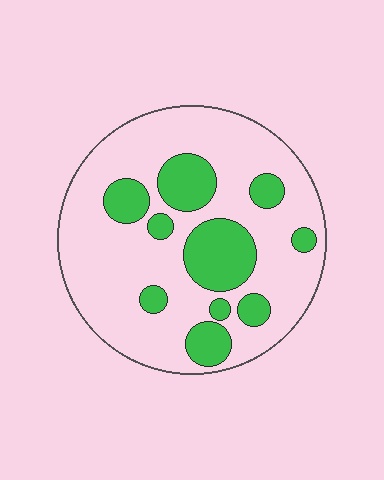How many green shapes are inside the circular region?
10.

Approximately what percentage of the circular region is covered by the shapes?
Approximately 25%.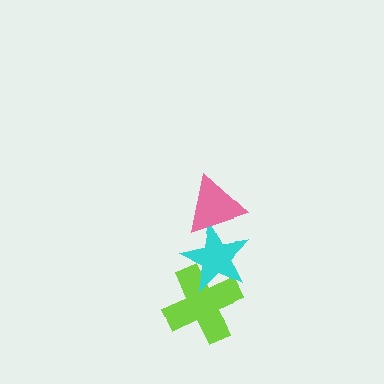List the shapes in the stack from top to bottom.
From top to bottom: the pink triangle, the cyan star, the lime cross.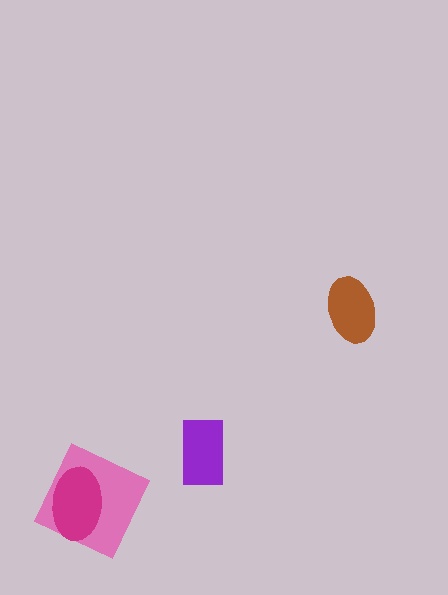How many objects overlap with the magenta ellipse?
1 object overlaps with the magenta ellipse.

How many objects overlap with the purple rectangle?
0 objects overlap with the purple rectangle.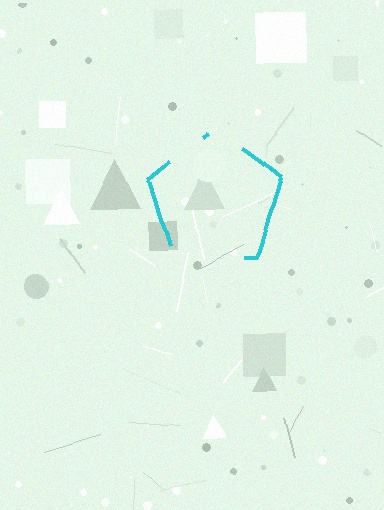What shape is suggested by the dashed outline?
The dashed outline suggests a pentagon.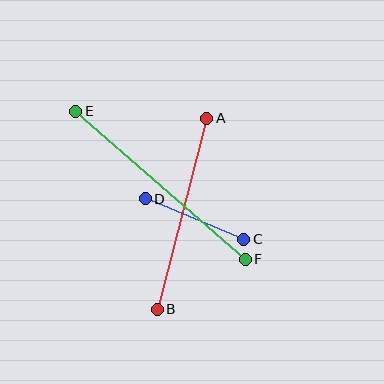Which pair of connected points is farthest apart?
Points E and F are farthest apart.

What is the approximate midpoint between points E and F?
The midpoint is at approximately (160, 185) pixels.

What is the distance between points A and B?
The distance is approximately 197 pixels.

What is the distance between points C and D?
The distance is approximately 106 pixels.